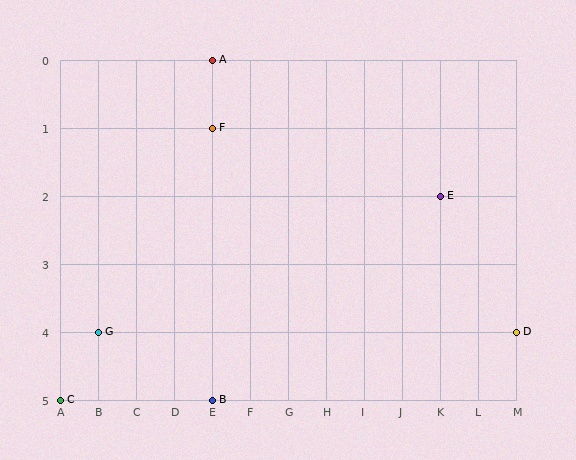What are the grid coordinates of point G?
Point G is at grid coordinates (B, 4).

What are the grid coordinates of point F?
Point F is at grid coordinates (E, 1).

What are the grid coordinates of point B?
Point B is at grid coordinates (E, 5).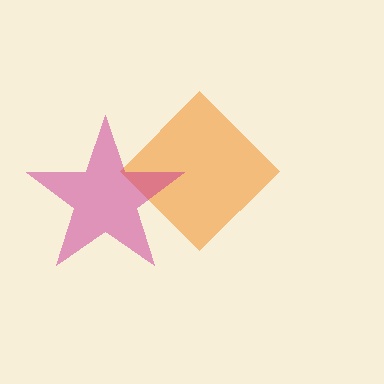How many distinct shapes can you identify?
There are 2 distinct shapes: an orange diamond, a magenta star.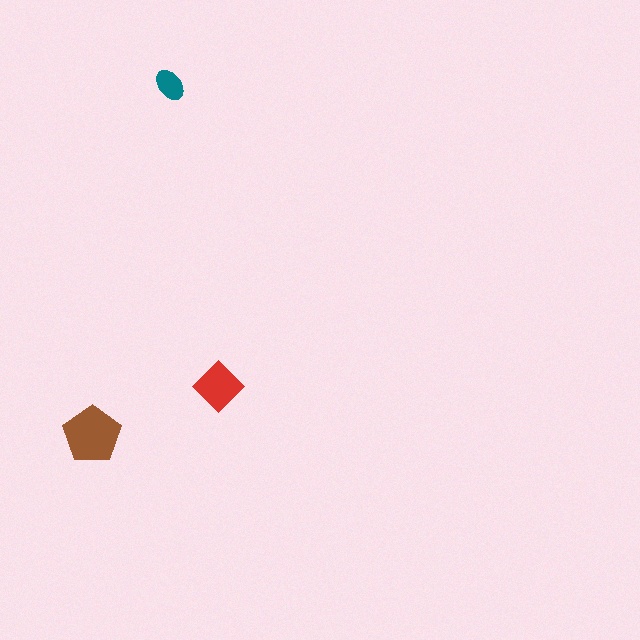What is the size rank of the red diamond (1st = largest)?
2nd.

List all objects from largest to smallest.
The brown pentagon, the red diamond, the teal ellipse.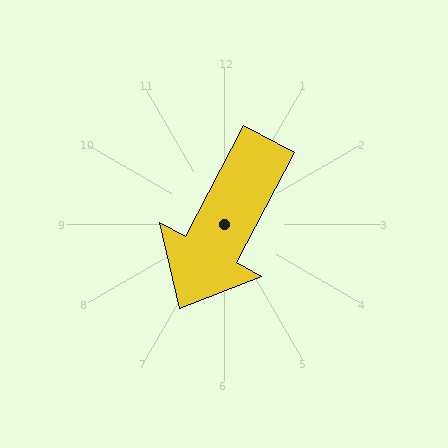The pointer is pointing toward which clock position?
Roughly 7 o'clock.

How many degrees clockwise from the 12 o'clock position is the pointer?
Approximately 208 degrees.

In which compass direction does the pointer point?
Southwest.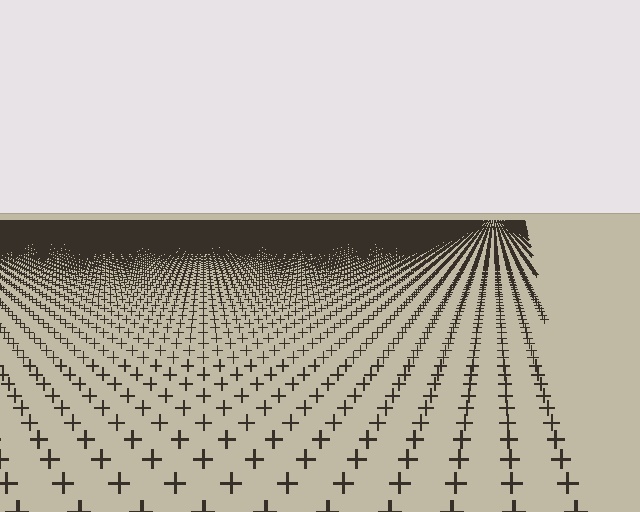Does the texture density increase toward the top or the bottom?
Density increases toward the top.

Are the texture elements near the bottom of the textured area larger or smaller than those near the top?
Larger. Near the bottom, elements are closer to the viewer and appear at a bigger on-screen size.